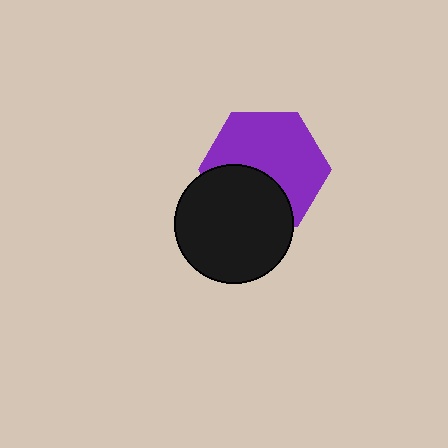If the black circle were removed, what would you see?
You would see the complete purple hexagon.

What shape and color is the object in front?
The object in front is a black circle.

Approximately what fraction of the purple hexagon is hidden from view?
Roughly 36% of the purple hexagon is hidden behind the black circle.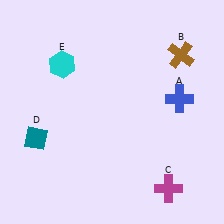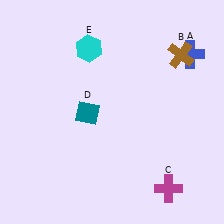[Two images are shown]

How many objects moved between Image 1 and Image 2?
3 objects moved between the two images.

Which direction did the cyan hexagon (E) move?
The cyan hexagon (E) moved right.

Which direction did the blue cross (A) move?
The blue cross (A) moved up.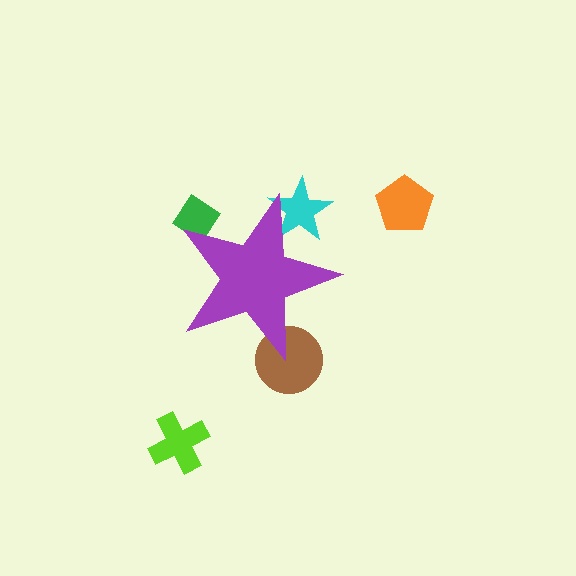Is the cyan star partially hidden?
Yes, the cyan star is partially hidden behind the purple star.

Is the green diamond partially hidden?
Yes, the green diamond is partially hidden behind the purple star.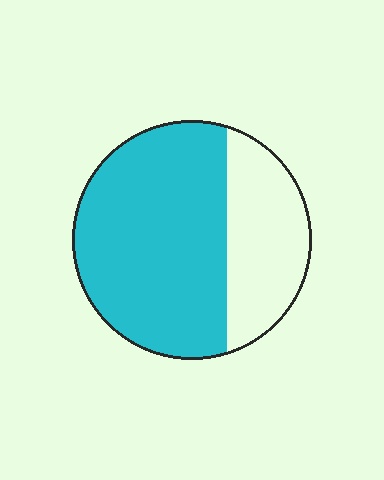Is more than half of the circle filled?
Yes.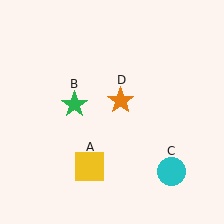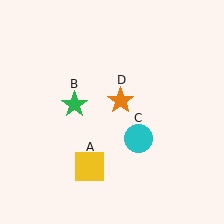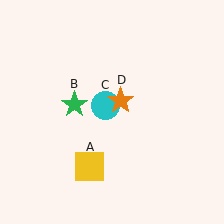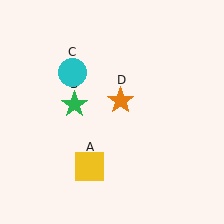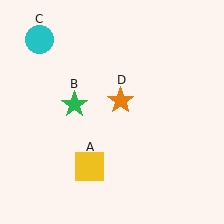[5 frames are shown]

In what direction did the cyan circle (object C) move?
The cyan circle (object C) moved up and to the left.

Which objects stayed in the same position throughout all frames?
Yellow square (object A) and green star (object B) and orange star (object D) remained stationary.